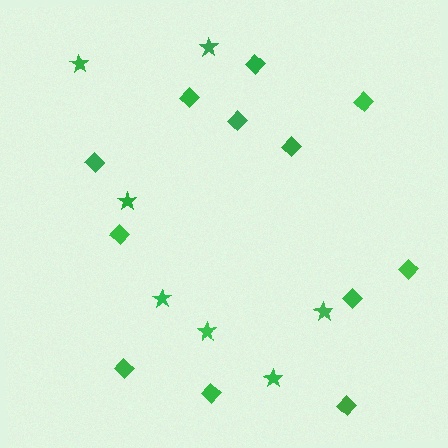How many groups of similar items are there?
There are 2 groups: one group of diamonds (12) and one group of stars (7).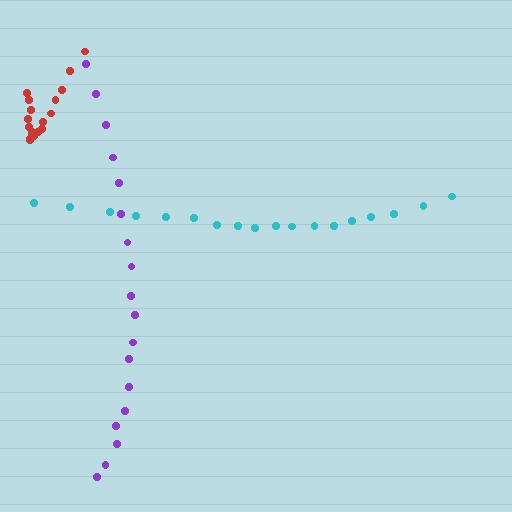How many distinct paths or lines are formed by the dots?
There are 3 distinct paths.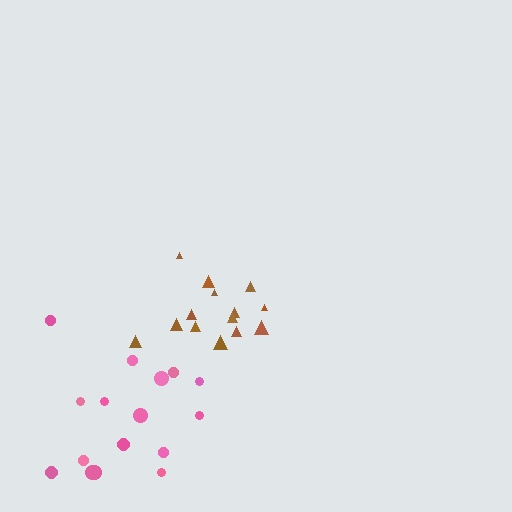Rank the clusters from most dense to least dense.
brown, pink.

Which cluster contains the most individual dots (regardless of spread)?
Pink (17).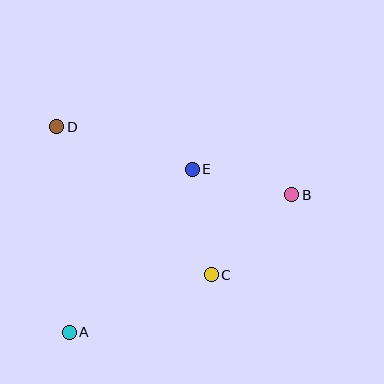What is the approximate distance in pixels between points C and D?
The distance between C and D is approximately 214 pixels.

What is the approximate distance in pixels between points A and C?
The distance between A and C is approximately 153 pixels.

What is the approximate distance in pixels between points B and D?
The distance between B and D is approximately 245 pixels.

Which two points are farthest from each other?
Points A and B are farthest from each other.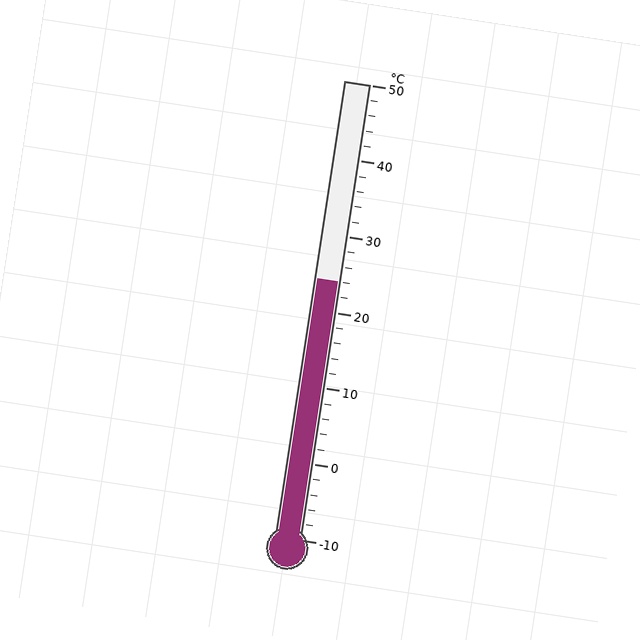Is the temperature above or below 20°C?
The temperature is above 20°C.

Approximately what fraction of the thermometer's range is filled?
The thermometer is filled to approximately 55% of its range.